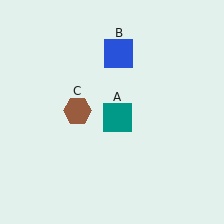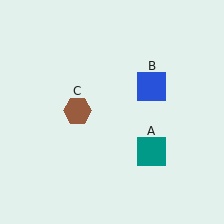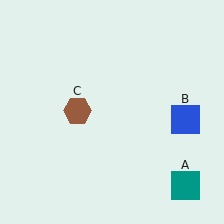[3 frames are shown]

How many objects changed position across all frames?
2 objects changed position: teal square (object A), blue square (object B).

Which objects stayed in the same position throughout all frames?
Brown hexagon (object C) remained stationary.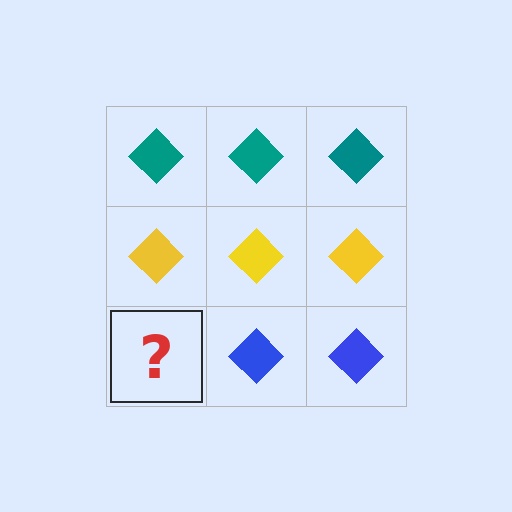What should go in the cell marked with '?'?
The missing cell should contain a blue diamond.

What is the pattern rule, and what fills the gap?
The rule is that each row has a consistent color. The gap should be filled with a blue diamond.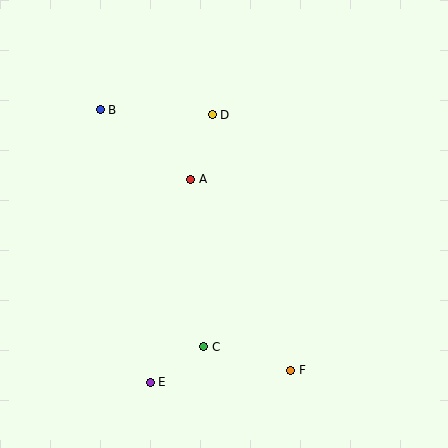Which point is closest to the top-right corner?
Point D is closest to the top-right corner.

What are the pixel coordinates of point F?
Point F is at (291, 370).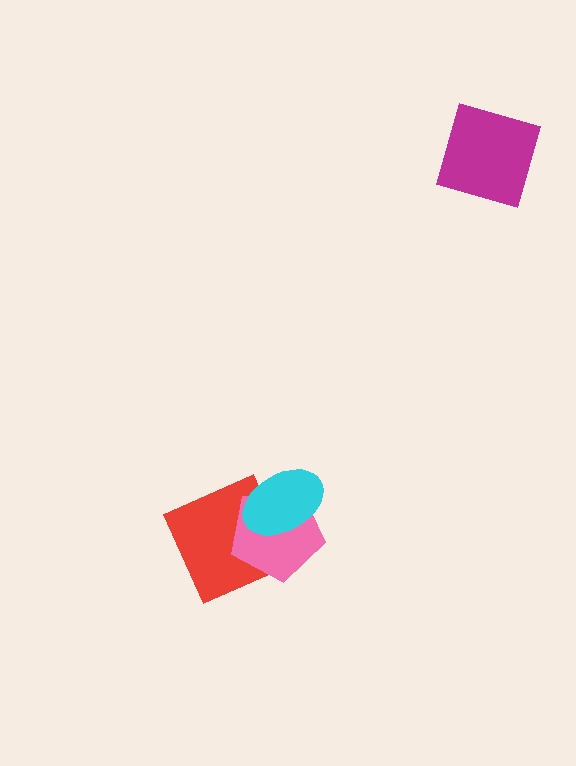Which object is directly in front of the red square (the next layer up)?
The pink pentagon is directly in front of the red square.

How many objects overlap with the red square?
2 objects overlap with the red square.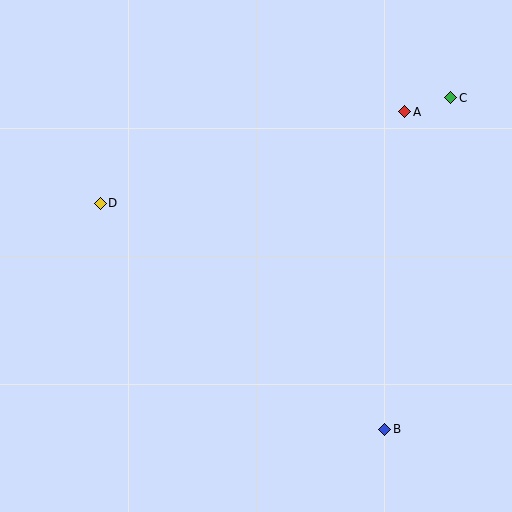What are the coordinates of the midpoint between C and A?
The midpoint between C and A is at (428, 105).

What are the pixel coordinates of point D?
Point D is at (100, 203).